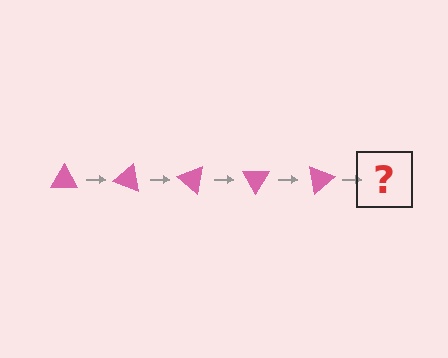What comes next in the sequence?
The next element should be a pink triangle rotated 100 degrees.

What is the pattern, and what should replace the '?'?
The pattern is that the triangle rotates 20 degrees each step. The '?' should be a pink triangle rotated 100 degrees.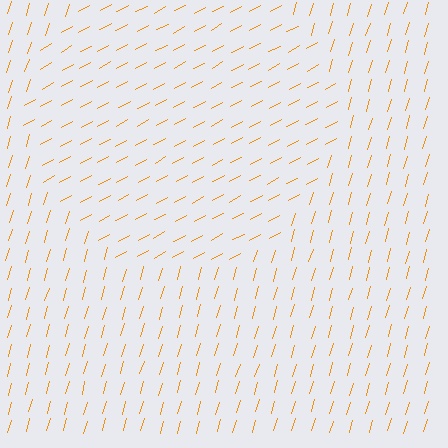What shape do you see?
I see a circle.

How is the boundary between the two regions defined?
The boundary is defined purely by a change in line orientation (approximately 45 degrees difference). All lines are the same color and thickness.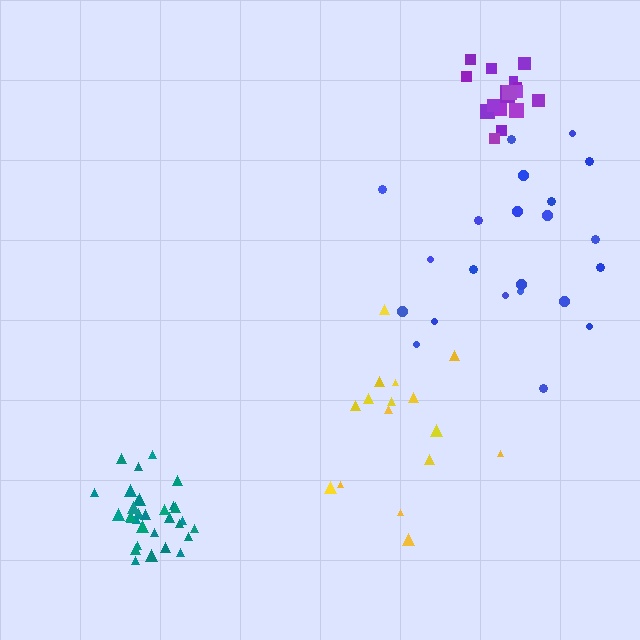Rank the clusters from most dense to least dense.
teal, purple, yellow, blue.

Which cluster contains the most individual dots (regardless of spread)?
Teal (32).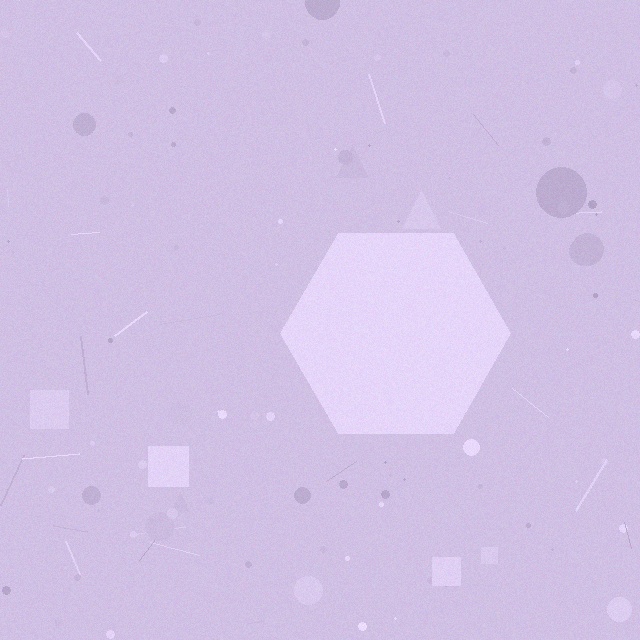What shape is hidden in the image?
A hexagon is hidden in the image.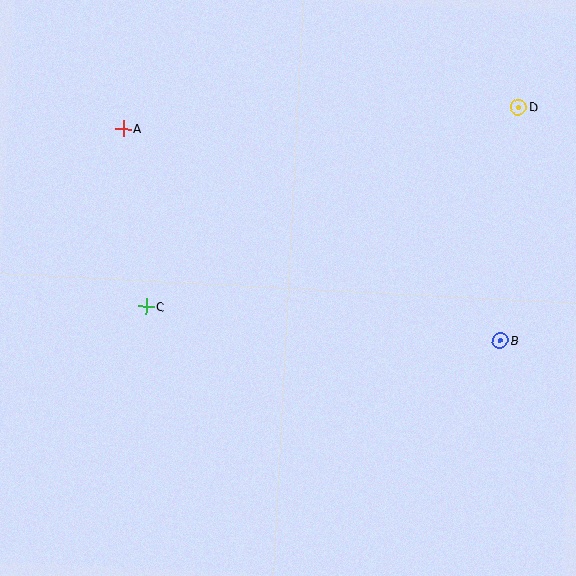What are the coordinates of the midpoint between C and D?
The midpoint between C and D is at (332, 207).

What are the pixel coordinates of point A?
Point A is at (123, 129).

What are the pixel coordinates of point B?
Point B is at (500, 341).